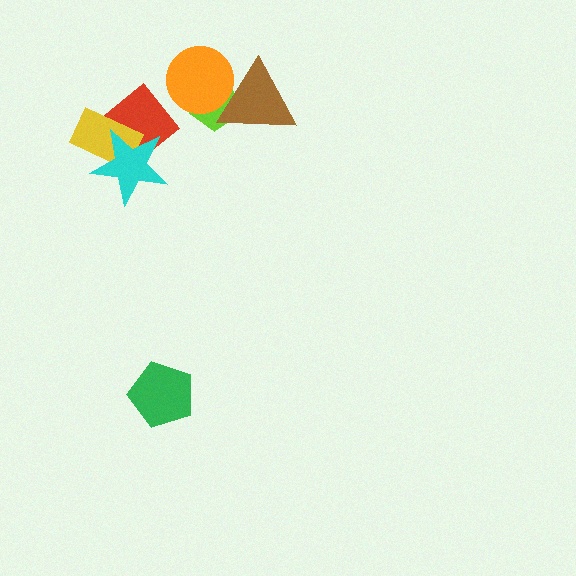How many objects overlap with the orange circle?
2 objects overlap with the orange circle.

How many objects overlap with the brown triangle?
2 objects overlap with the brown triangle.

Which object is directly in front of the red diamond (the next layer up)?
The yellow rectangle is directly in front of the red diamond.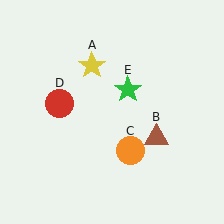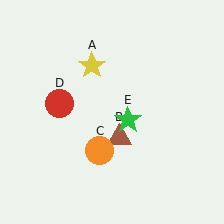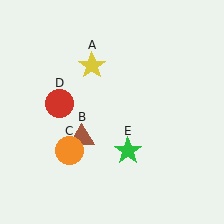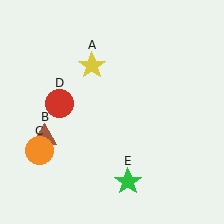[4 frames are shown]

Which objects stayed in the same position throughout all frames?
Yellow star (object A) and red circle (object D) remained stationary.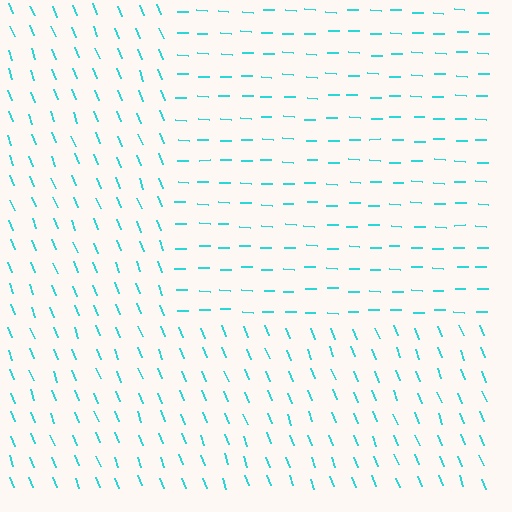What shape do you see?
I see a rectangle.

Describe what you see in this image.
The image is filled with small cyan line segments. A rectangle region in the image has lines oriented differently from the surrounding lines, creating a visible texture boundary.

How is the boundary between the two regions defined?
The boundary is defined purely by a change in line orientation (approximately 67 degrees difference). All lines are the same color and thickness.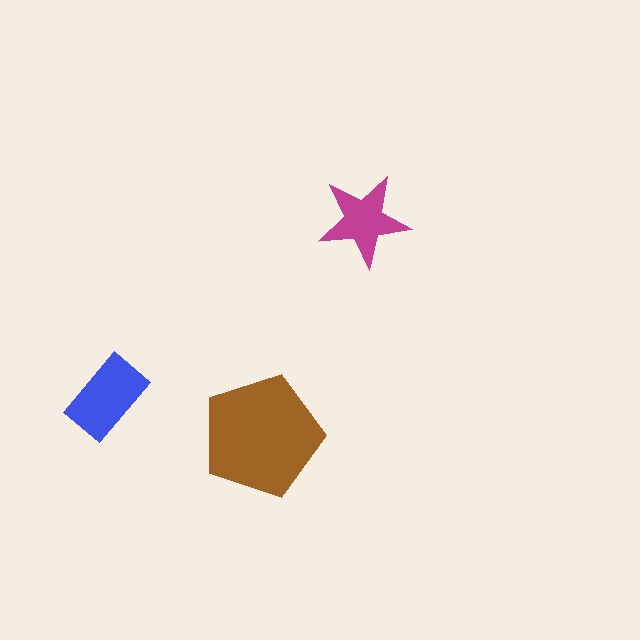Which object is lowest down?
The brown pentagon is bottommost.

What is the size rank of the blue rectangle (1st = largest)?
2nd.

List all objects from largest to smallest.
The brown pentagon, the blue rectangle, the magenta star.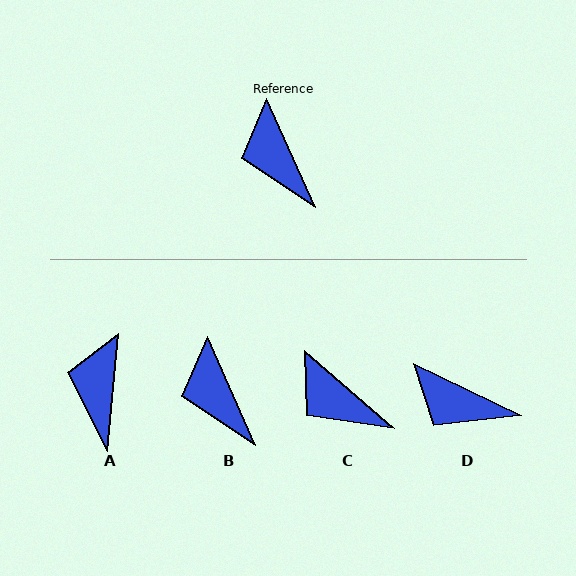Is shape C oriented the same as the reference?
No, it is off by about 25 degrees.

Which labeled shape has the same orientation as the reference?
B.